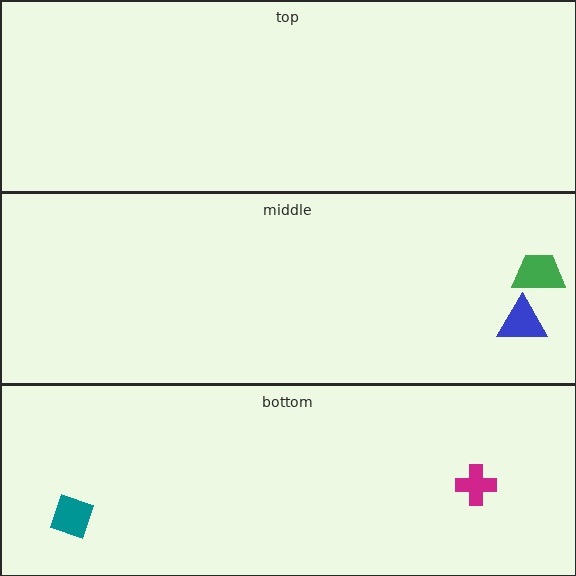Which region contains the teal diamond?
The bottom region.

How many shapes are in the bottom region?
2.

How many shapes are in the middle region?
2.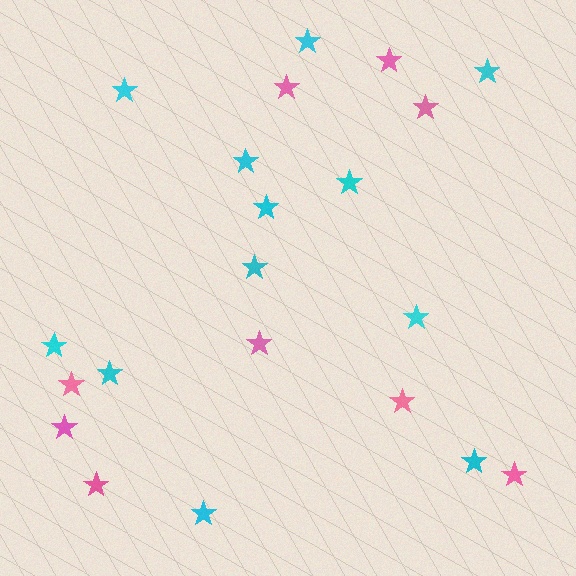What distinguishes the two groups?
There are 2 groups: one group of pink stars (9) and one group of cyan stars (12).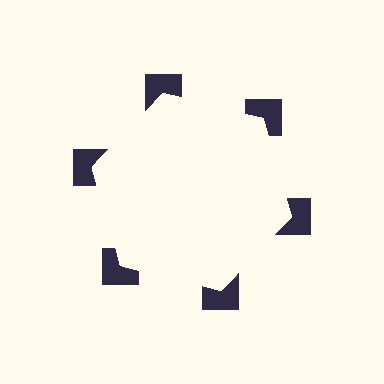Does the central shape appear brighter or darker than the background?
It typically appears slightly brighter than the background, even though no actual brightness change is drawn.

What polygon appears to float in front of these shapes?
An illusory hexagon — its edges are inferred from the aligned wedge cuts in the notched squares, not physically drawn.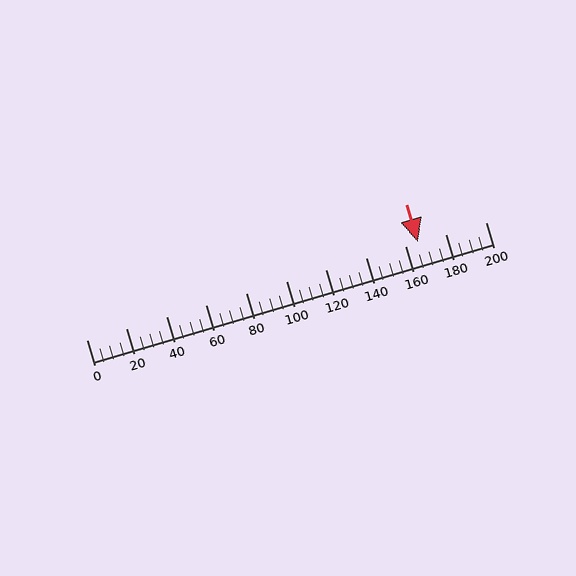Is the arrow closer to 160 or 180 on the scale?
The arrow is closer to 160.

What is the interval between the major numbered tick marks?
The major tick marks are spaced 20 units apart.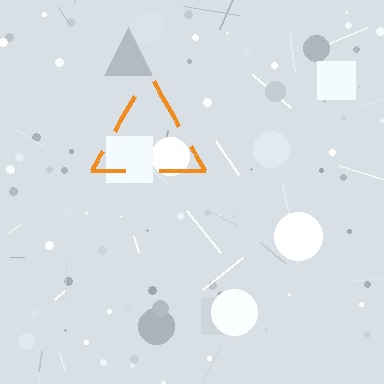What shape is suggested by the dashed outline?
The dashed outline suggests a triangle.